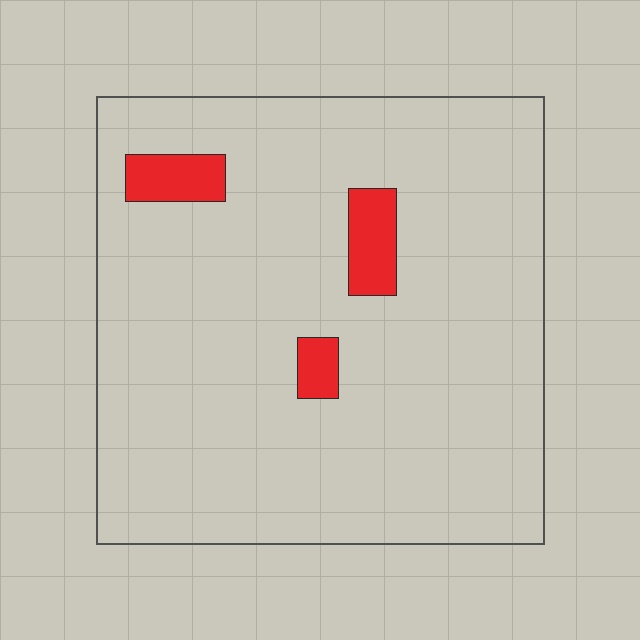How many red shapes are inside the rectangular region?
3.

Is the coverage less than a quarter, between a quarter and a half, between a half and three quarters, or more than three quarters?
Less than a quarter.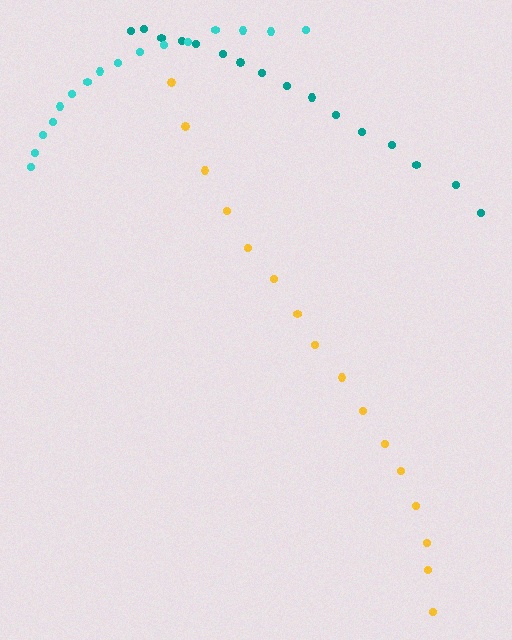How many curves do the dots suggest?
There are 3 distinct paths.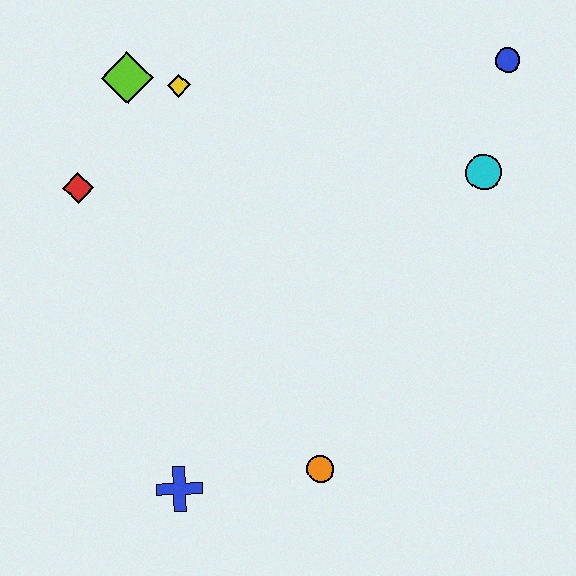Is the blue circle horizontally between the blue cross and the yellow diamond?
No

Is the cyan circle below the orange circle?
No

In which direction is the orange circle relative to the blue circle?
The orange circle is below the blue circle.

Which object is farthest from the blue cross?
The blue circle is farthest from the blue cross.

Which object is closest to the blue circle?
The cyan circle is closest to the blue circle.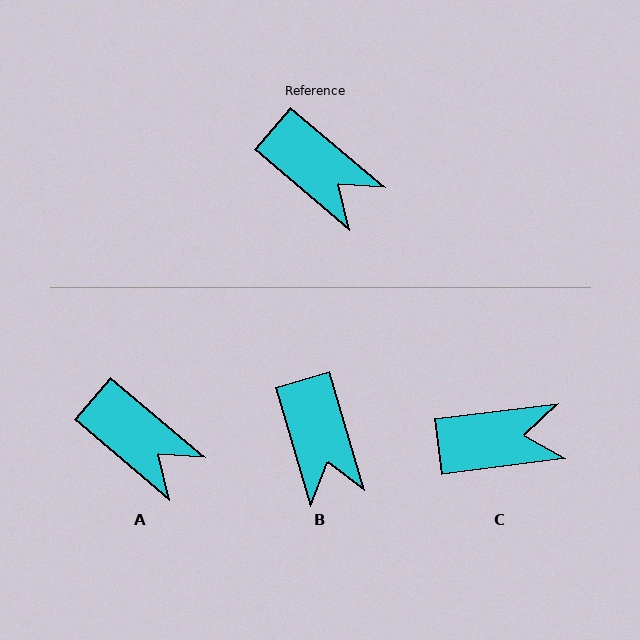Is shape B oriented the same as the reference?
No, it is off by about 33 degrees.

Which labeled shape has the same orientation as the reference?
A.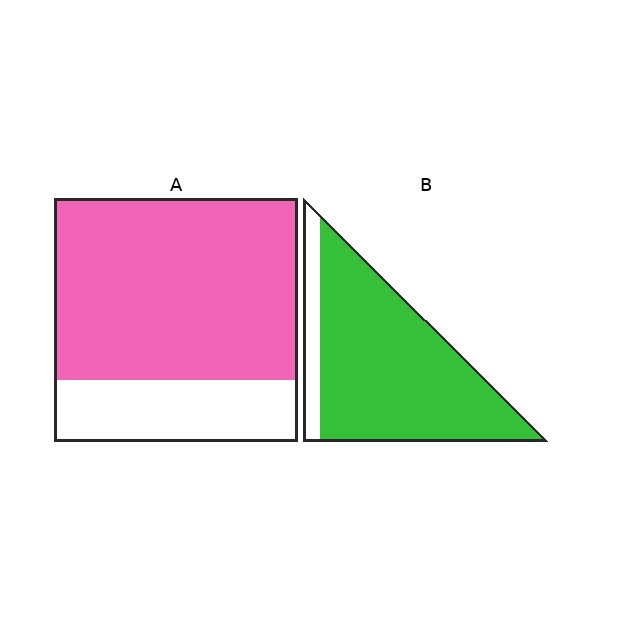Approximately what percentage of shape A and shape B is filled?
A is approximately 75% and B is approximately 85%.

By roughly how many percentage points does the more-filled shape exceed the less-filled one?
By roughly 10 percentage points (B over A).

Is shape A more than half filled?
Yes.